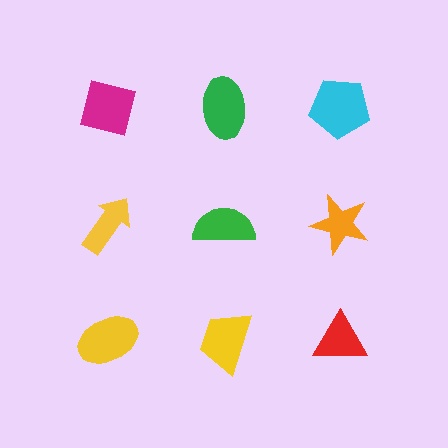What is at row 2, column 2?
A green semicircle.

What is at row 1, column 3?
A cyan pentagon.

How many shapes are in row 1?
3 shapes.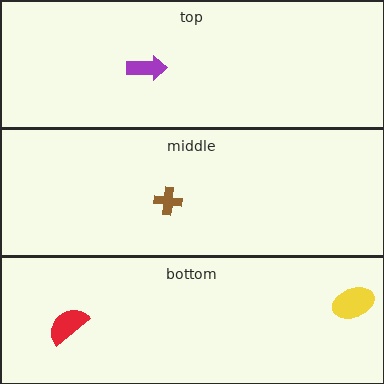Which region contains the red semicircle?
The bottom region.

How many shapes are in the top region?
1.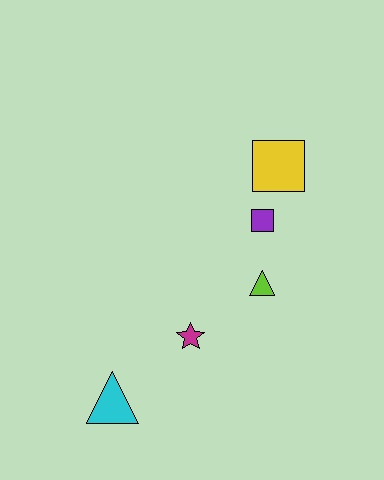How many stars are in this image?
There is 1 star.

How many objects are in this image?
There are 5 objects.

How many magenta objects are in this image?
There is 1 magenta object.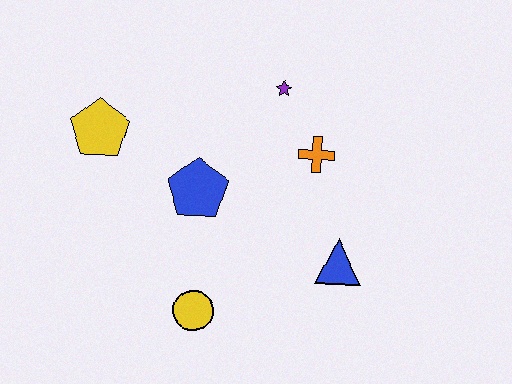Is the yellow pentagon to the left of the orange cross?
Yes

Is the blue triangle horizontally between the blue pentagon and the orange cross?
No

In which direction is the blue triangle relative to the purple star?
The blue triangle is below the purple star.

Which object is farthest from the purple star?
The yellow circle is farthest from the purple star.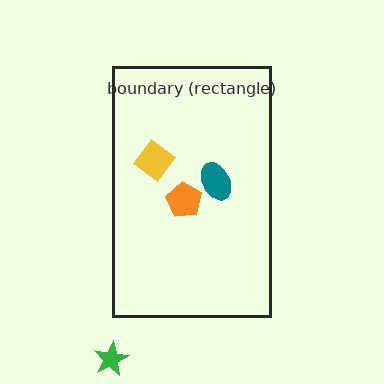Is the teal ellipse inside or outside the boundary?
Inside.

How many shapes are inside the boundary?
3 inside, 1 outside.